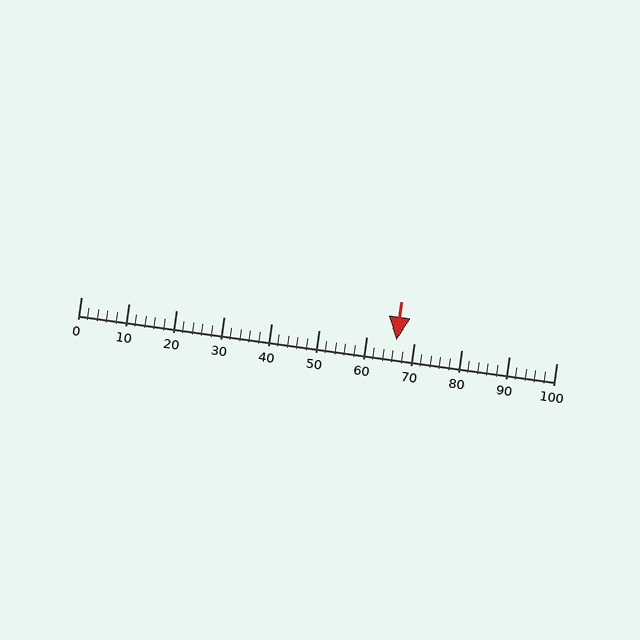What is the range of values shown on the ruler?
The ruler shows values from 0 to 100.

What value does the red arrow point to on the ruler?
The red arrow points to approximately 66.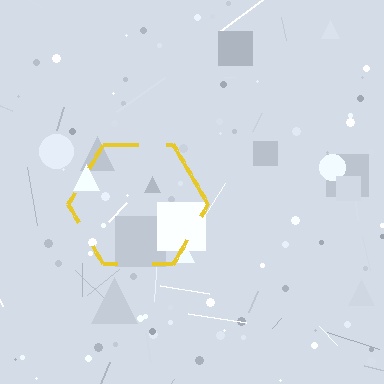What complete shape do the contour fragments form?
The contour fragments form a hexagon.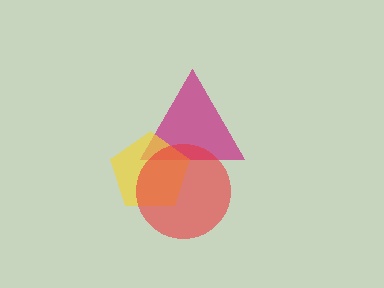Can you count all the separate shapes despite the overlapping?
Yes, there are 3 separate shapes.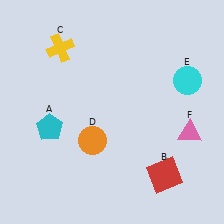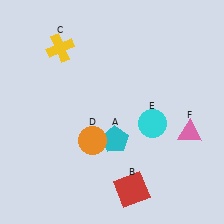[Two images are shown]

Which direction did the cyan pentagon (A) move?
The cyan pentagon (A) moved right.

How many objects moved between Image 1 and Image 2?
3 objects moved between the two images.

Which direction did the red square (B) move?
The red square (B) moved left.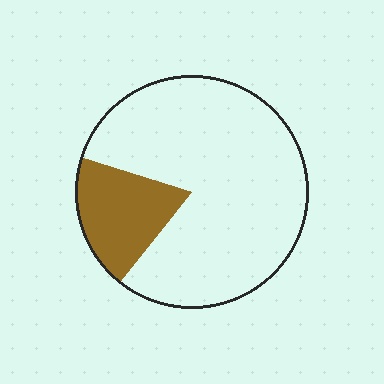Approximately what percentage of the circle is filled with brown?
Approximately 20%.